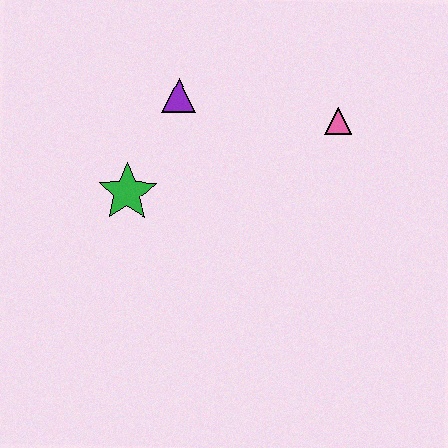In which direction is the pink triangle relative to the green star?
The pink triangle is to the right of the green star.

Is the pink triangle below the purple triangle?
Yes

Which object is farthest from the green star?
The pink triangle is farthest from the green star.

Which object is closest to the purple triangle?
The green star is closest to the purple triangle.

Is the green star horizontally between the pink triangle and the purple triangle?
No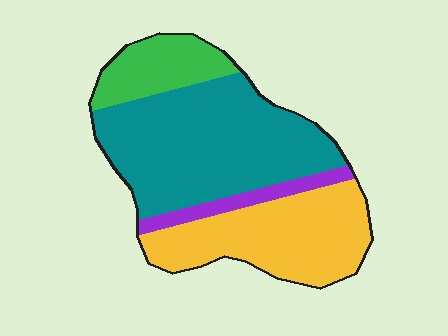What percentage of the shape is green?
Green takes up less than a sixth of the shape.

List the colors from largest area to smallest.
From largest to smallest: teal, yellow, green, purple.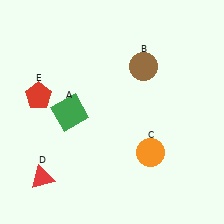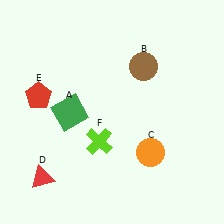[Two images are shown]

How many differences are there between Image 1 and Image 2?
There is 1 difference between the two images.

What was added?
A lime cross (F) was added in Image 2.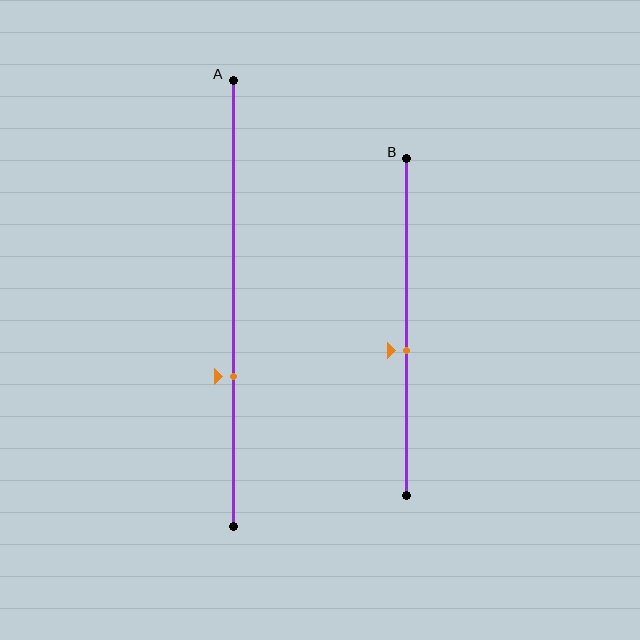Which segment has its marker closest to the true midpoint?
Segment B has its marker closest to the true midpoint.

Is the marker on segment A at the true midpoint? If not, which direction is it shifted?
No, the marker on segment A is shifted downward by about 16% of the segment length.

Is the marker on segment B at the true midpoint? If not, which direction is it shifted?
No, the marker on segment B is shifted downward by about 7% of the segment length.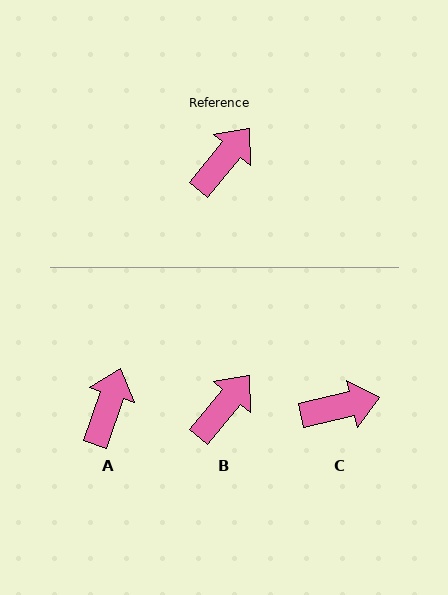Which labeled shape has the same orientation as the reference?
B.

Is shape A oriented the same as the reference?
No, it is off by about 21 degrees.